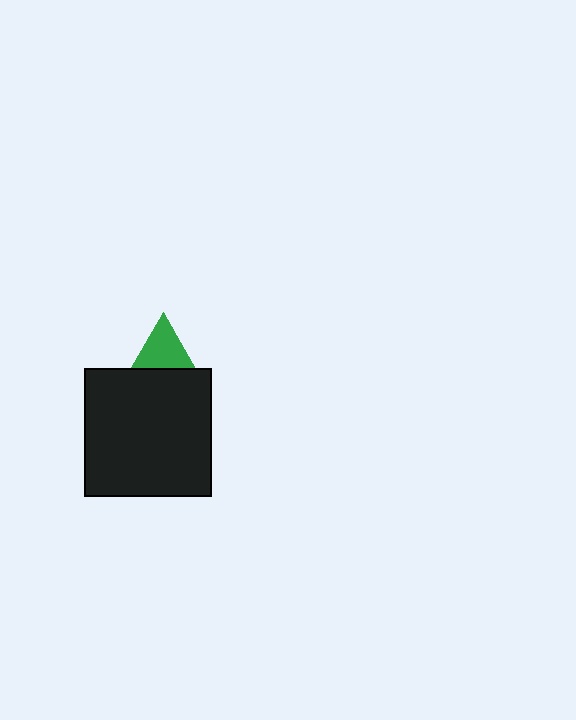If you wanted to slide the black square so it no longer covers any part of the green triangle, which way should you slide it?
Slide it down — that is the most direct way to separate the two shapes.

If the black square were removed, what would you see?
You would see the complete green triangle.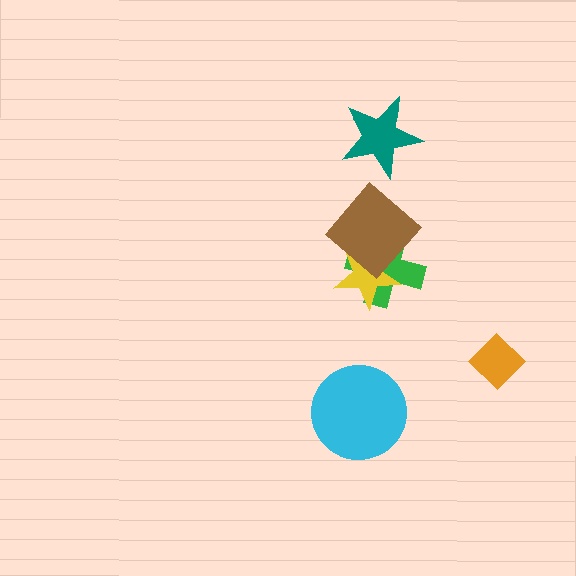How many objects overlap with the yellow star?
2 objects overlap with the yellow star.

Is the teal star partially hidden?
No, no other shape covers it.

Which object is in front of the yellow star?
The brown diamond is in front of the yellow star.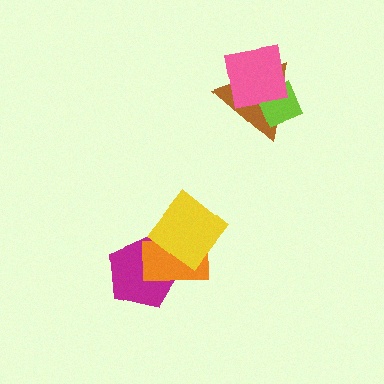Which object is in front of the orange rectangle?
The yellow diamond is in front of the orange rectangle.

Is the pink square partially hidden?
No, no other shape covers it.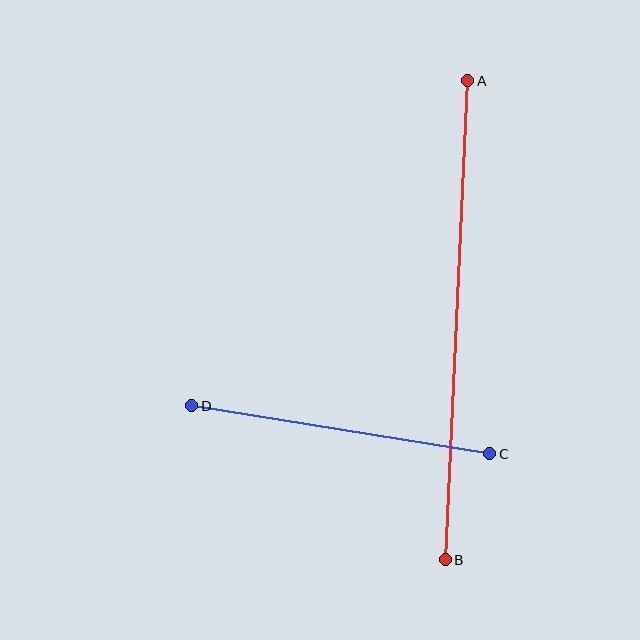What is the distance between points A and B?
The distance is approximately 480 pixels.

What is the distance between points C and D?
The distance is approximately 302 pixels.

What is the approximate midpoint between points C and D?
The midpoint is at approximately (341, 430) pixels.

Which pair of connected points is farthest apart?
Points A and B are farthest apart.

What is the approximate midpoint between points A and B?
The midpoint is at approximately (456, 320) pixels.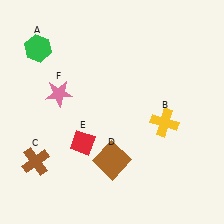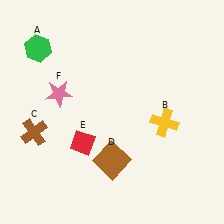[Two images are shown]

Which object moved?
The brown cross (C) moved up.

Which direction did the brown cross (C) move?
The brown cross (C) moved up.